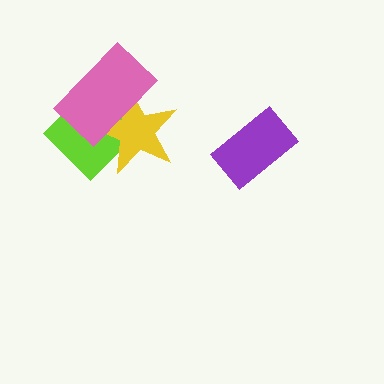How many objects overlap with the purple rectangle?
0 objects overlap with the purple rectangle.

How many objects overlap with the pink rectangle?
2 objects overlap with the pink rectangle.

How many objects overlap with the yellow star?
2 objects overlap with the yellow star.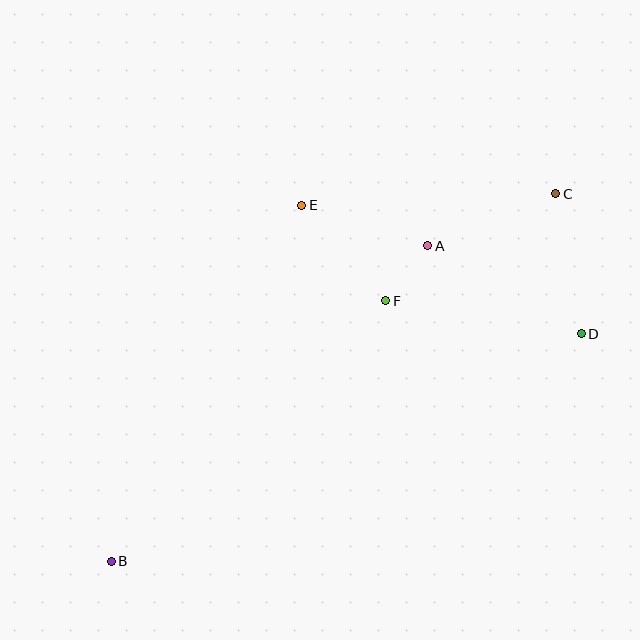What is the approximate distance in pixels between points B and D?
The distance between B and D is approximately 522 pixels.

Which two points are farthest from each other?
Points B and C are farthest from each other.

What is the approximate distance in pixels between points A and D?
The distance between A and D is approximately 177 pixels.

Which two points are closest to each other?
Points A and F are closest to each other.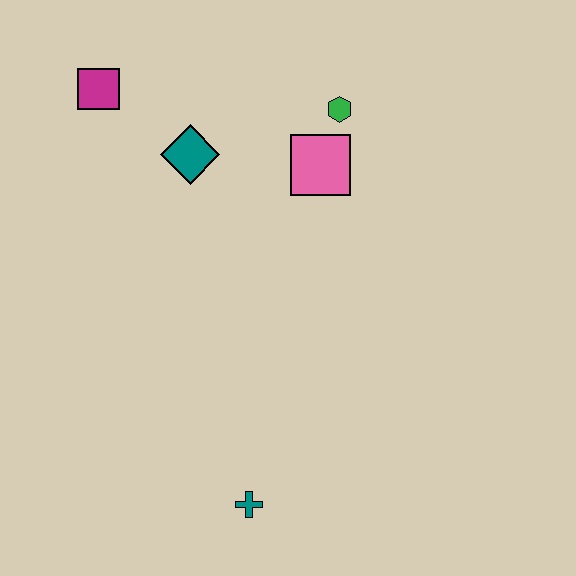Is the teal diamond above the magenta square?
No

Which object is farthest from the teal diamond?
The teal cross is farthest from the teal diamond.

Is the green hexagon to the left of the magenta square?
No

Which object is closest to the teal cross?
The pink square is closest to the teal cross.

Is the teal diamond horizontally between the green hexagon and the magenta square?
Yes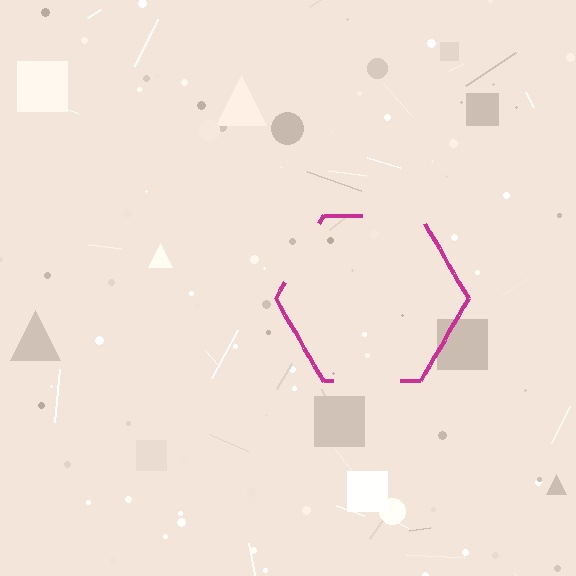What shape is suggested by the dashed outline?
The dashed outline suggests a hexagon.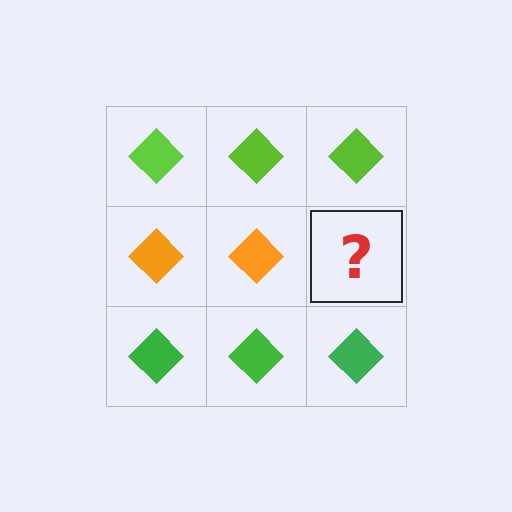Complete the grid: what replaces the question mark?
The question mark should be replaced with an orange diamond.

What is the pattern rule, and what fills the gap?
The rule is that each row has a consistent color. The gap should be filled with an orange diamond.